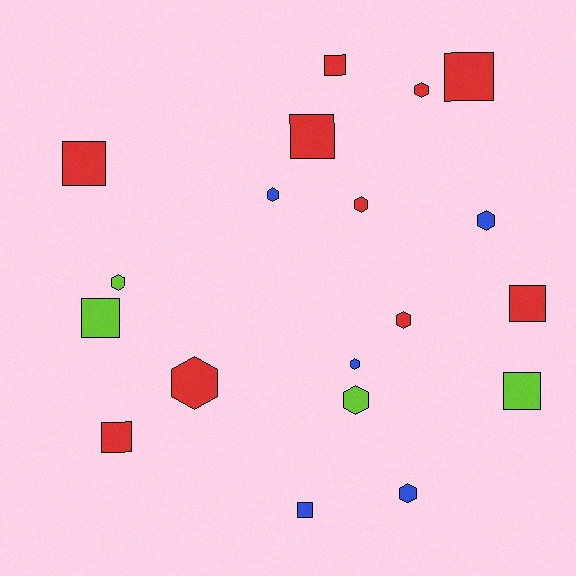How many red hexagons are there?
There are 4 red hexagons.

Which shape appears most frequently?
Hexagon, with 10 objects.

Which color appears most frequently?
Red, with 10 objects.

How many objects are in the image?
There are 19 objects.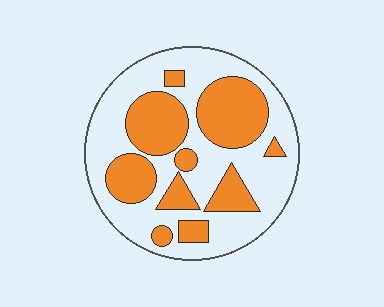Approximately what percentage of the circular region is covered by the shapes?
Approximately 40%.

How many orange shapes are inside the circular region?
10.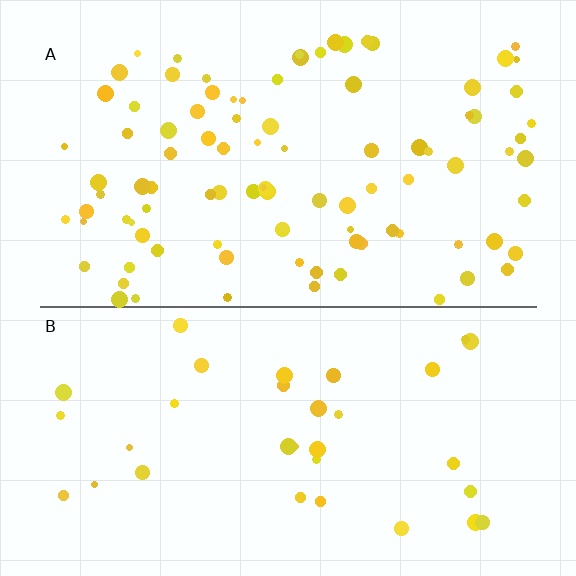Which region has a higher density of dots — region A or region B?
A (the top).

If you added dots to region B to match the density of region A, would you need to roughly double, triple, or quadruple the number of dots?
Approximately triple.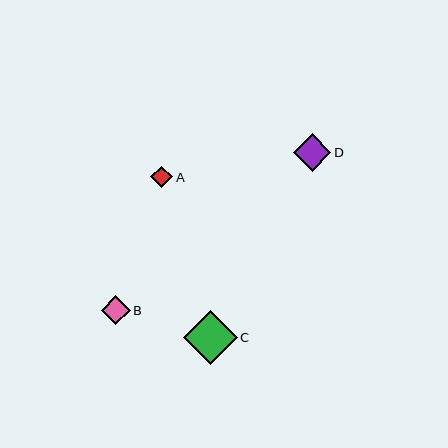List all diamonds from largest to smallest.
From largest to smallest: C, D, B, A.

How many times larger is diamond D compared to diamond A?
Diamond D is approximately 1.7 times the size of diamond A.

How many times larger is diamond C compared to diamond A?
Diamond C is approximately 2.5 times the size of diamond A.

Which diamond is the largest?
Diamond C is the largest with a size of approximately 54 pixels.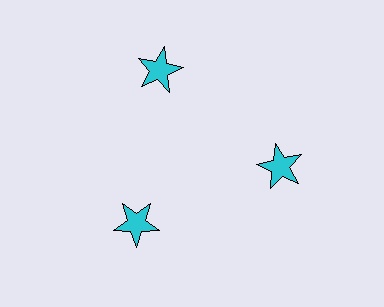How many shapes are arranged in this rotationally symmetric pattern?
There are 3 shapes, arranged in 3 groups of 1.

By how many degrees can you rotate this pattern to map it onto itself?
The pattern maps onto itself every 120 degrees of rotation.